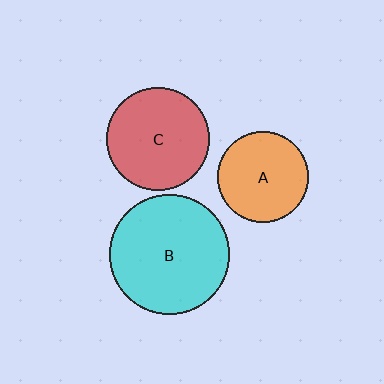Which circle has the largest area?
Circle B (cyan).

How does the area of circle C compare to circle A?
Approximately 1.3 times.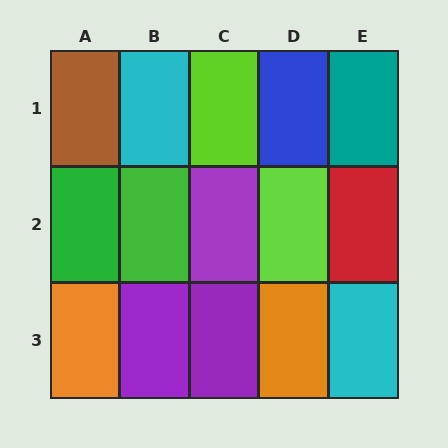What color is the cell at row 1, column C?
Lime.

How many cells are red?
1 cell is red.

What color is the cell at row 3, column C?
Purple.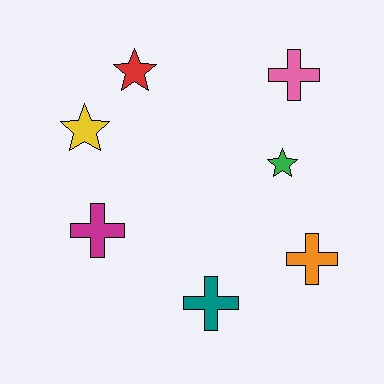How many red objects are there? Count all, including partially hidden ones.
There is 1 red object.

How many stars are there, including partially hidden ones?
There are 3 stars.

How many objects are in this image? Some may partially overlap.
There are 7 objects.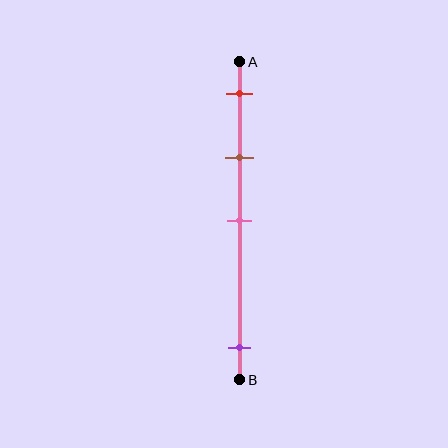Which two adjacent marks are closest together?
The red and brown marks are the closest adjacent pair.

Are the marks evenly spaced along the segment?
No, the marks are not evenly spaced.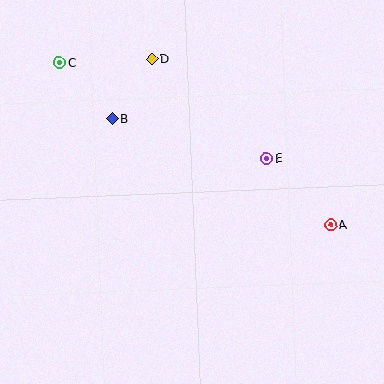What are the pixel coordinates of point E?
Point E is at (267, 159).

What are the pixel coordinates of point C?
Point C is at (59, 63).